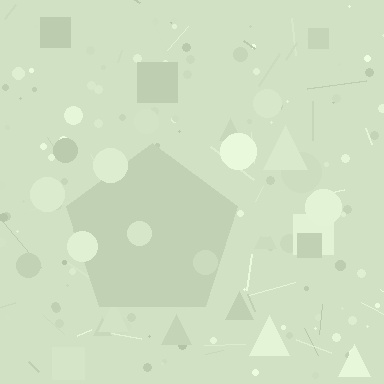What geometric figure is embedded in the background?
A pentagon is embedded in the background.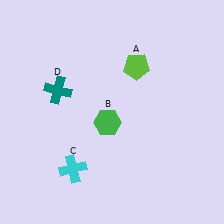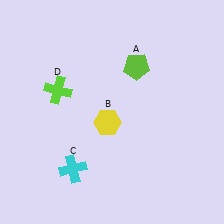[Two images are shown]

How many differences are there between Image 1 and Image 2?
There are 2 differences between the two images.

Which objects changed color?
B changed from green to yellow. D changed from teal to lime.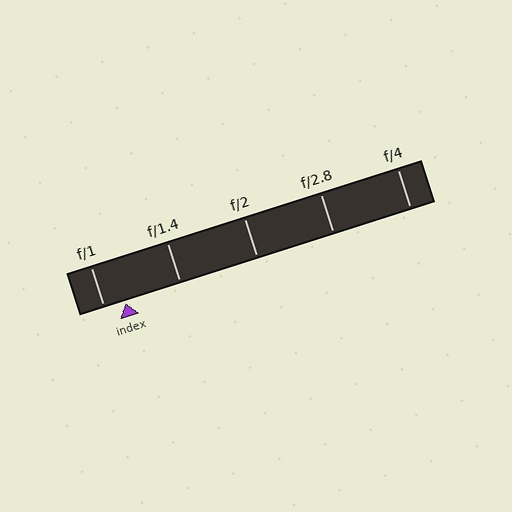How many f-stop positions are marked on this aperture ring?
There are 5 f-stop positions marked.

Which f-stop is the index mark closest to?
The index mark is closest to f/1.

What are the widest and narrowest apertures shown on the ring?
The widest aperture shown is f/1 and the narrowest is f/4.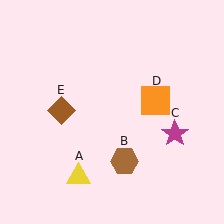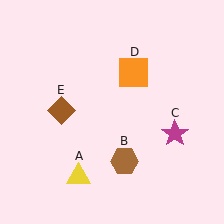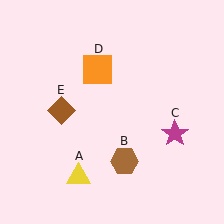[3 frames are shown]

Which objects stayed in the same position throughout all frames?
Yellow triangle (object A) and brown hexagon (object B) and magenta star (object C) and brown diamond (object E) remained stationary.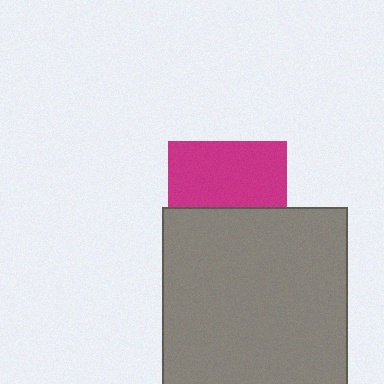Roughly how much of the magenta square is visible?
About half of it is visible (roughly 56%).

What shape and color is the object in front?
The object in front is a gray square.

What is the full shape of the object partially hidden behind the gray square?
The partially hidden object is a magenta square.